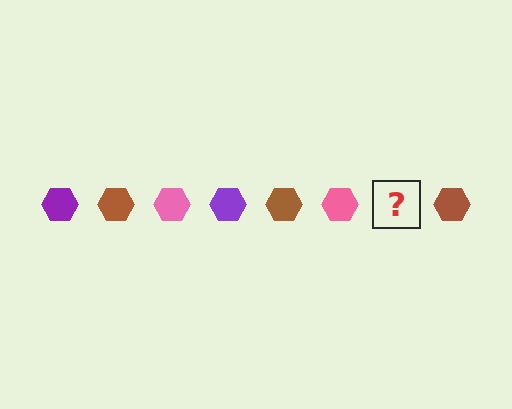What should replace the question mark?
The question mark should be replaced with a purple hexagon.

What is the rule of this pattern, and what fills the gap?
The rule is that the pattern cycles through purple, brown, pink hexagons. The gap should be filled with a purple hexagon.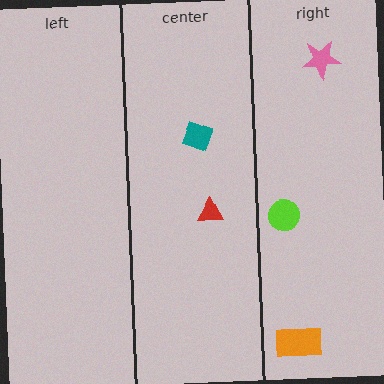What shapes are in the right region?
The lime circle, the pink star, the orange rectangle.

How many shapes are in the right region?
3.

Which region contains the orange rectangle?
The right region.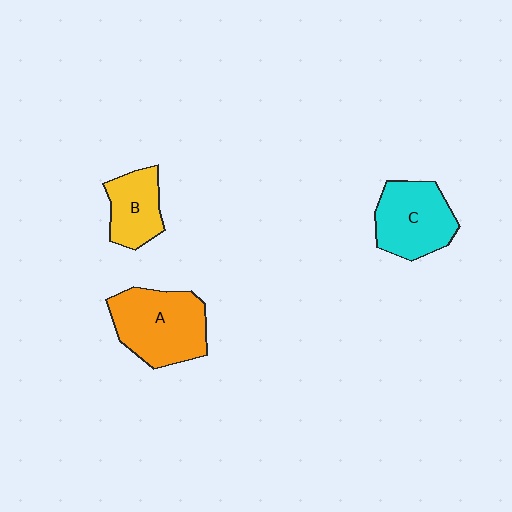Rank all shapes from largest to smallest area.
From largest to smallest: A (orange), C (cyan), B (yellow).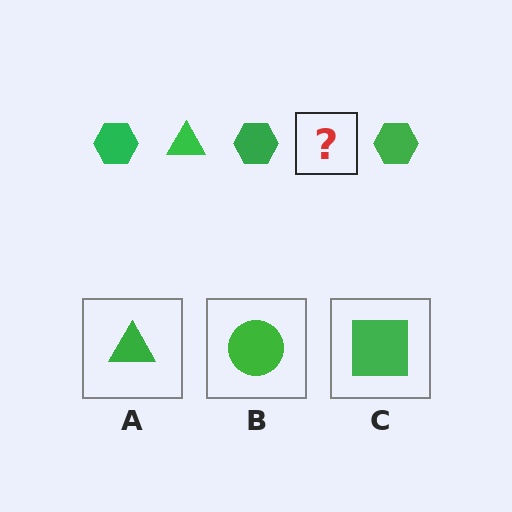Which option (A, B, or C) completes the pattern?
A.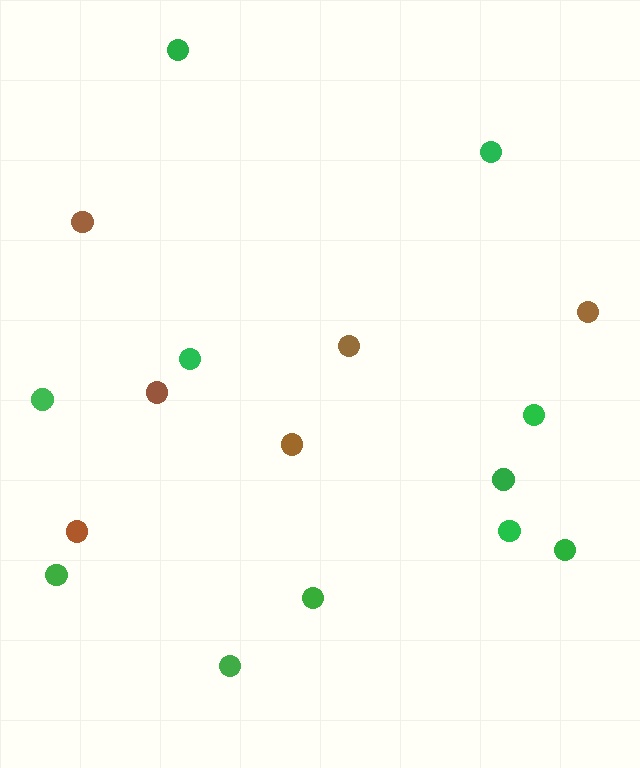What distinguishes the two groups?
There are 2 groups: one group of brown circles (6) and one group of green circles (11).